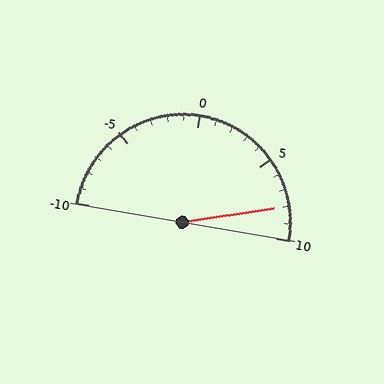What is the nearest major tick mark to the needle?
The nearest major tick mark is 10.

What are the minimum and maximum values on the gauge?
The gauge ranges from -10 to 10.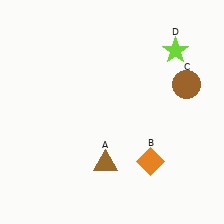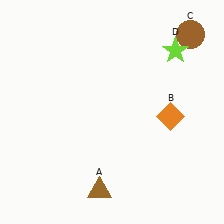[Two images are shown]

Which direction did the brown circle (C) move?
The brown circle (C) moved up.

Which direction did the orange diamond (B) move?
The orange diamond (B) moved up.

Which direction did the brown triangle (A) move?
The brown triangle (A) moved down.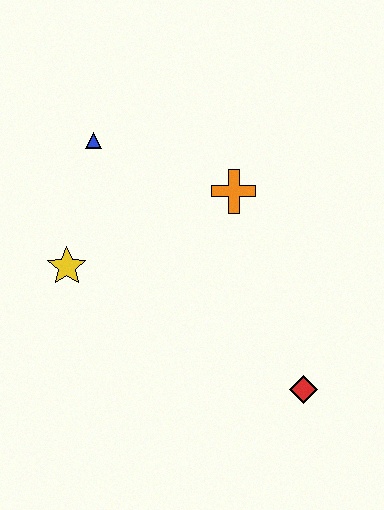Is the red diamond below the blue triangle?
Yes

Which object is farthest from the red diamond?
The blue triangle is farthest from the red diamond.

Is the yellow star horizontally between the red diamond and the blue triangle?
No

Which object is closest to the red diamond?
The orange cross is closest to the red diamond.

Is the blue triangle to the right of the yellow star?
Yes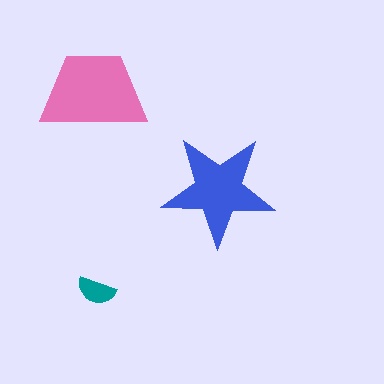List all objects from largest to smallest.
The pink trapezoid, the blue star, the teal semicircle.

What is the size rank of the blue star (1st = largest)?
2nd.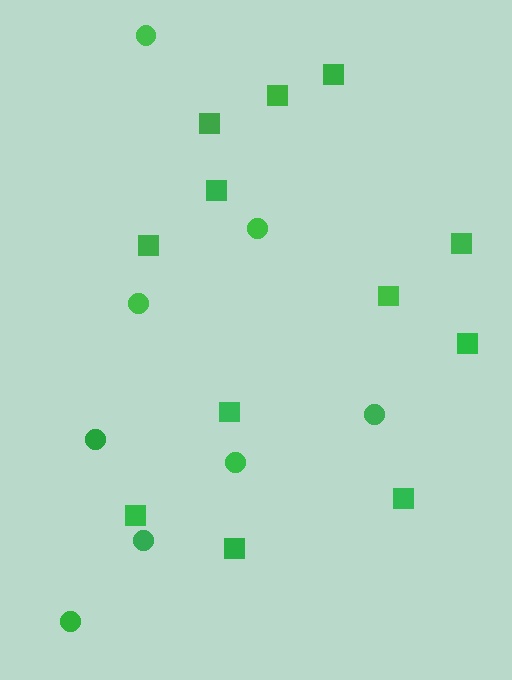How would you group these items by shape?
There are 2 groups: one group of squares (12) and one group of circles (8).